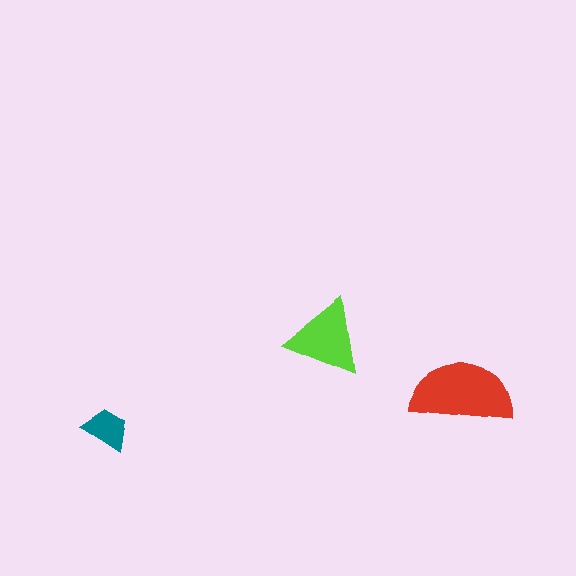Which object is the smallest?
The teal trapezoid.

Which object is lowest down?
The teal trapezoid is bottommost.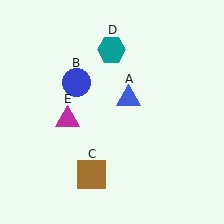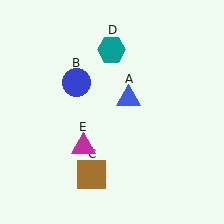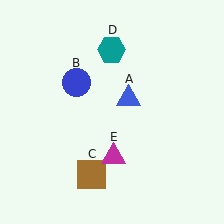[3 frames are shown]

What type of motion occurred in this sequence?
The magenta triangle (object E) rotated counterclockwise around the center of the scene.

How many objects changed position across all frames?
1 object changed position: magenta triangle (object E).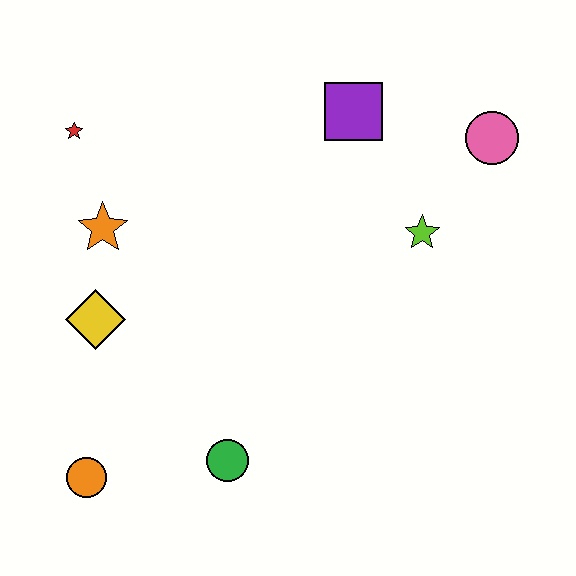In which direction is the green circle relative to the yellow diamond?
The green circle is below the yellow diamond.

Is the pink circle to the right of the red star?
Yes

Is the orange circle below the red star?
Yes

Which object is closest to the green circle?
The orange circle is closest to the green circle.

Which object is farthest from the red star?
The pink circle is farthest from the red star.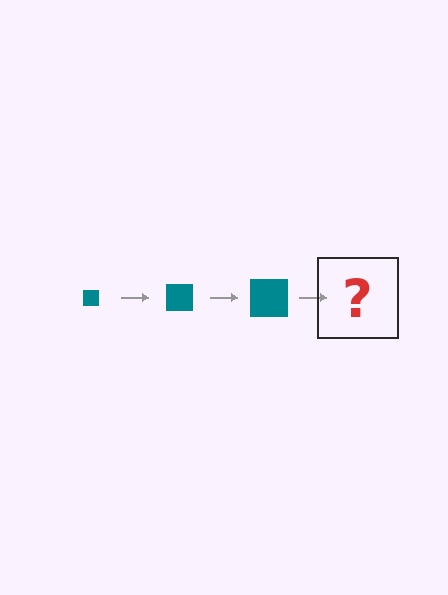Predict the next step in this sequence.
The next step is a teal square, larger than the previous one.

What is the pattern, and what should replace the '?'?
The pattern is that the square gets progressively larger each step. The '?' should be a teal square, larger than the previous one.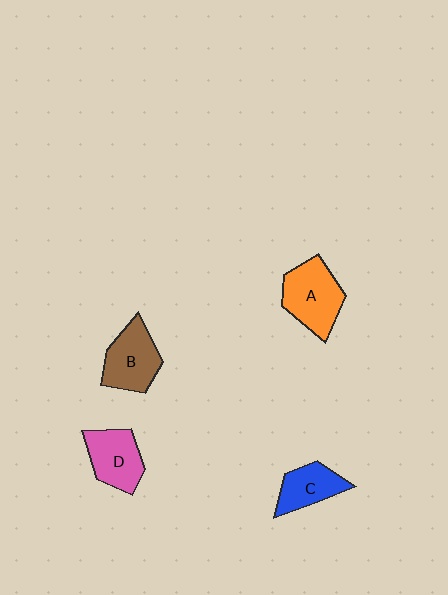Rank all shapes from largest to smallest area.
From largest to smallest: A (orange), B (brown), D (pink), C (blue).